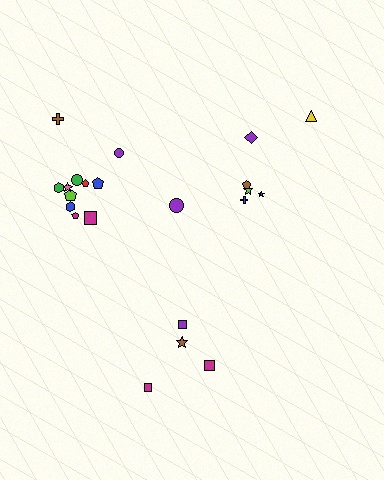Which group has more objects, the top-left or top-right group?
The top-left group.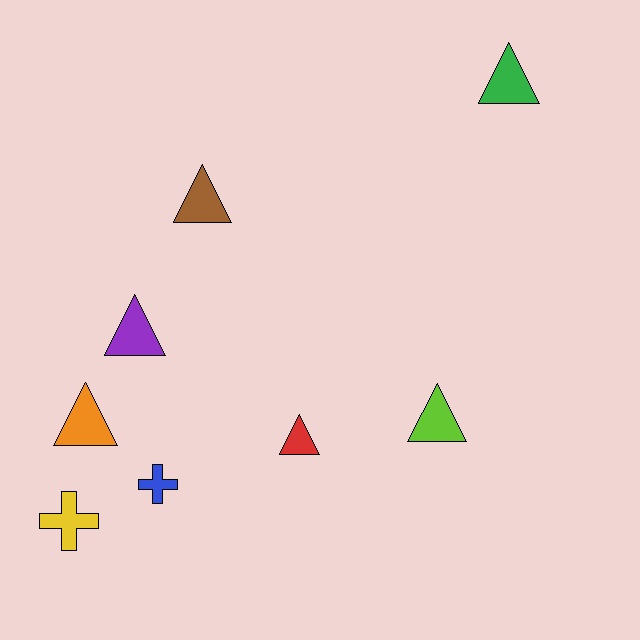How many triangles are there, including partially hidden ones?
There are 6 triangles.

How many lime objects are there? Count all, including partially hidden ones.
There is 1 lime object.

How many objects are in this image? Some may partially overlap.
There are 8 objects.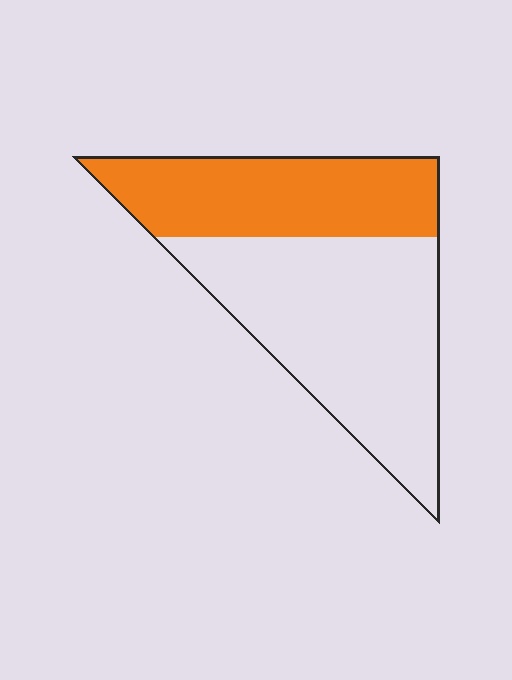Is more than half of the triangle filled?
No.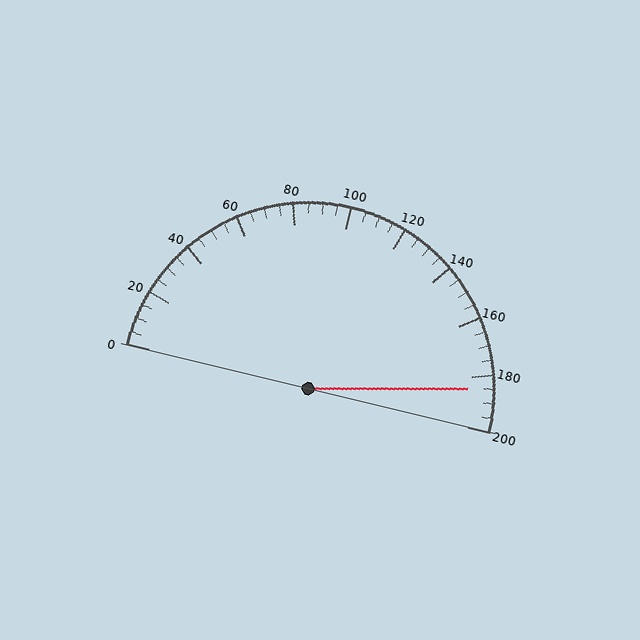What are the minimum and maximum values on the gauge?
The gauge ranges from 0 to 200.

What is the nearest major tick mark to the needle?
The nearest major tick mark is 180.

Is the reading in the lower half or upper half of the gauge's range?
The reading is in the upper half of the range (0 to 200).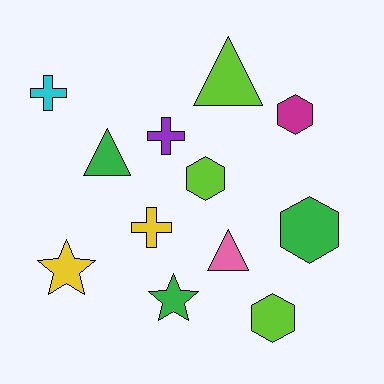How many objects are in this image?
There are 12 objects.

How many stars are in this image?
There are 2 stars.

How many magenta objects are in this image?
There is 1 magenta object.